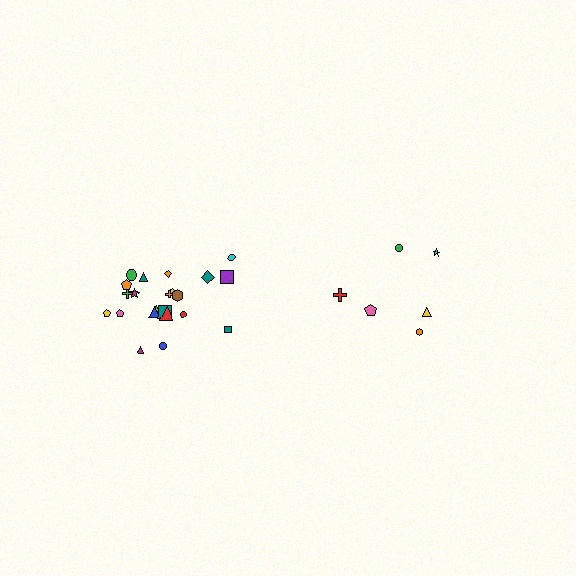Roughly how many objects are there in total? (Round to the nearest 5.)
Roughly 30 objects in total.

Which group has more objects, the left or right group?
The left group.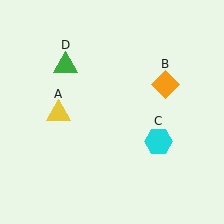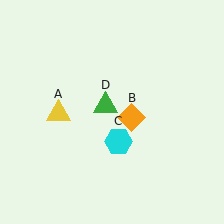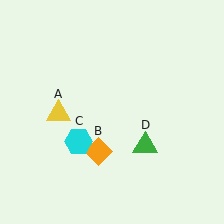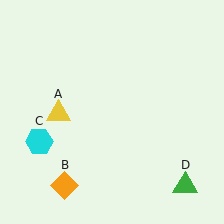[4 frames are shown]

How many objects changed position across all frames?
3 objects changed position: orange diamond (object B), cyan hexagon (object C), green triangle (object D).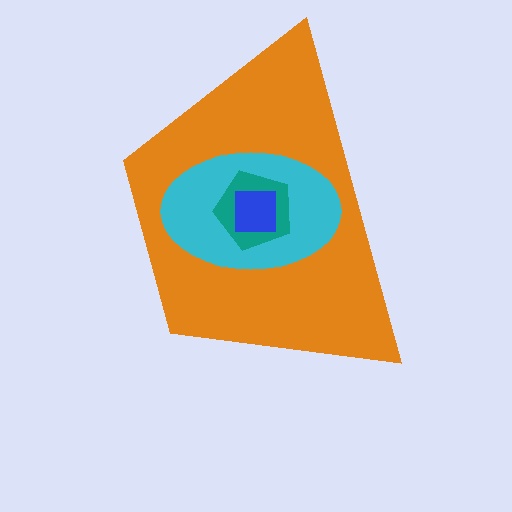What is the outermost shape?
The orange trapezoid.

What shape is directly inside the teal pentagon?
The blue square.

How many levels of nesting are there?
4.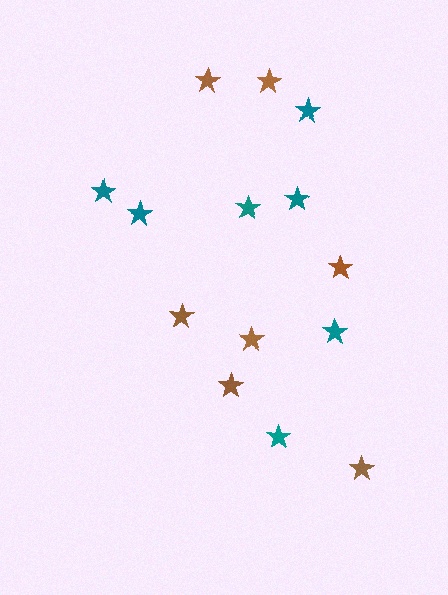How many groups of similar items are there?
There are 2 groups: one group of brown stars (7) and one group of teal stars (7).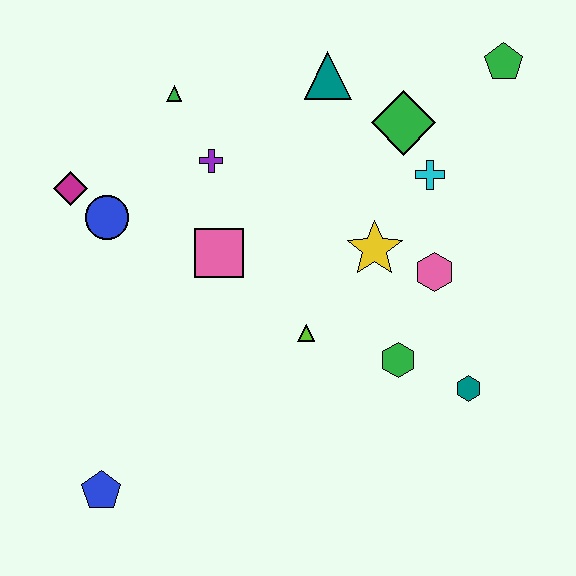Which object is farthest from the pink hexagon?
The blue pentagon is farthest from the pink hexagon.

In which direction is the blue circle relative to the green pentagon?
The blue circle is to the left of the green pentagon.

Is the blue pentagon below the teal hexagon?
Yes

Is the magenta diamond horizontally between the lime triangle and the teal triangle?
No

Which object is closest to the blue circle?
The magenta diamond is closest to the blue circle.